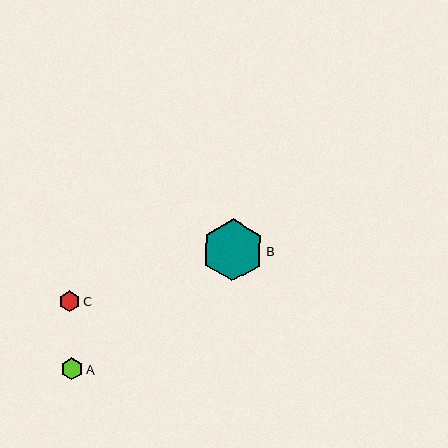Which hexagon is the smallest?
Hexagon C is the smallest with a size of approximately 20 pixels.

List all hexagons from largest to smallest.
From largest to smallest: B, A, C.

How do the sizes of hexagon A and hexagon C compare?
Hexagon A and hexagon C are approximately the same size.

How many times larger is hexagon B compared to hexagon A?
Hexagon B is approximately 2.8 times the size of hexagon A.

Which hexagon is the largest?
Hexagon B is the largest with a size of approximately 62 pixels.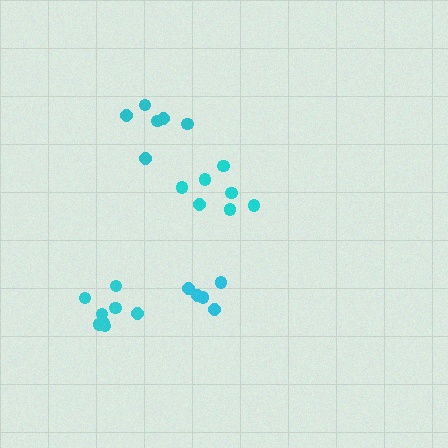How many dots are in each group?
Group 1: 6 dots, Group 2: 8 dots, Group 3: 5 dots, Group 4: 7 dots (26 total).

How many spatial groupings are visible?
There are 4 spatial groupings.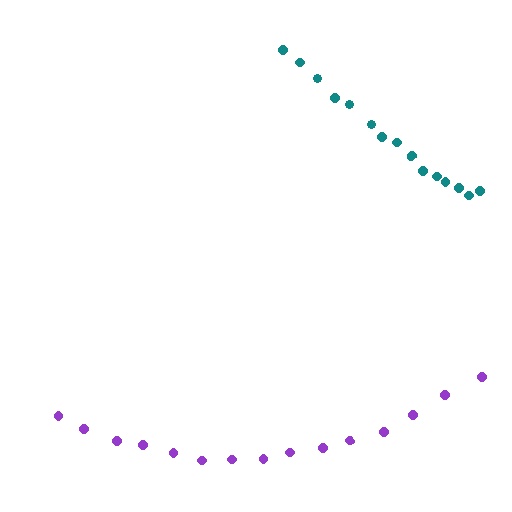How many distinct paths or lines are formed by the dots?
There are 2 distinct paths.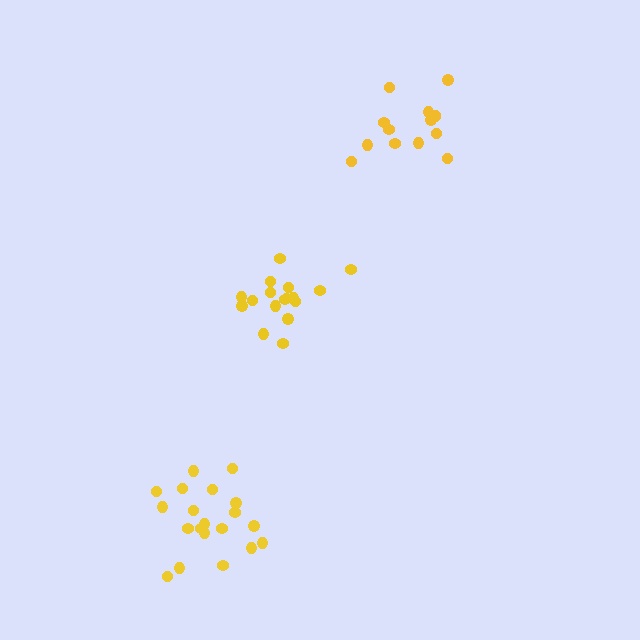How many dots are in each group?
Group 1: 17 dots, Group 2: 20 dots, Group 3: 14 dots (51 total).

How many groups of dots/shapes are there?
There are 3 groups.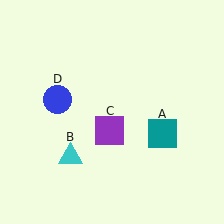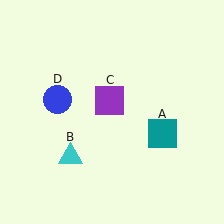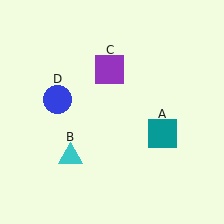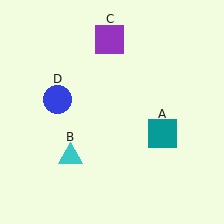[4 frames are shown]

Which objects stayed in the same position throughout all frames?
Teal square (object A) and cyan triangle (object B) and blue circle (object D) remained stationary.